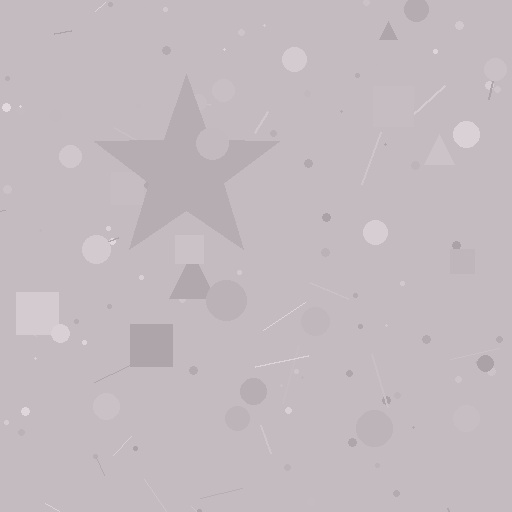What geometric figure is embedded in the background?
A star is embedded in the background.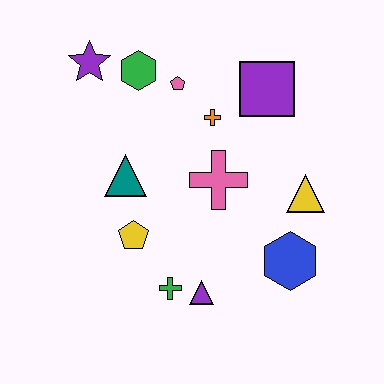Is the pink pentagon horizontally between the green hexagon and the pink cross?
Yes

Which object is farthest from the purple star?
The blue hexagon is farthest from the purple star.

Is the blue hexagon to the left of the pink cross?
No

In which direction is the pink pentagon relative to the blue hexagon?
The pink pentagon is above the blue hexagon.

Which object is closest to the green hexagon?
The pink pentagon is closest to the green hexagon.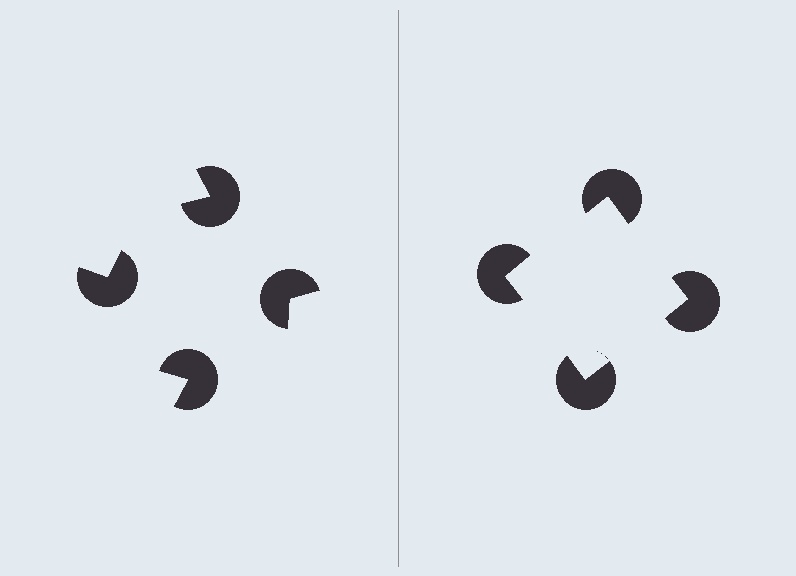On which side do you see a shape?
An illusory square appears on the right side. On the left side the wedge cuts are rotated, so no coherent shape forms.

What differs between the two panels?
The pac-man discs are positioned identically on both sides; only the wedge orientations differ. On the right they align to a square; on the left they are misaligned.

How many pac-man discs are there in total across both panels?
8 — 4 on each side.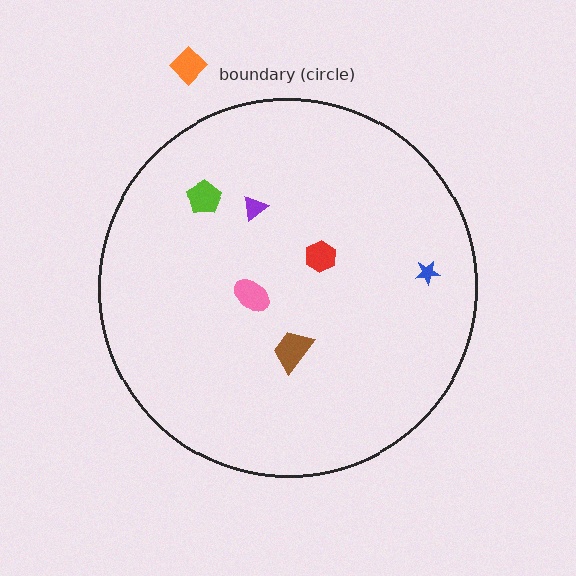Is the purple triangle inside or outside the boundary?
Inside.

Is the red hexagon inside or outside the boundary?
Inside.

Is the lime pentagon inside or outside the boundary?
Inside.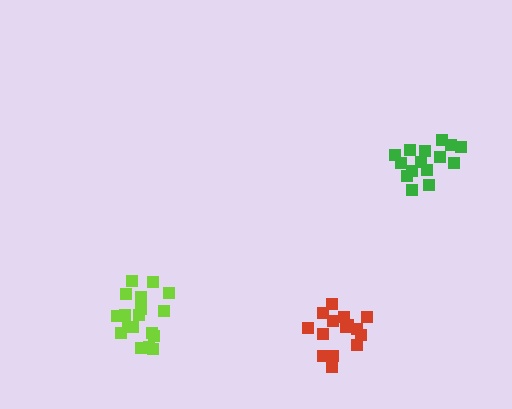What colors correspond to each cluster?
The clusters are colored: red, green, lime.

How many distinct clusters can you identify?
There are 3 distinct clusters.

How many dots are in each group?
Group 1: 17 dots, Group 2: 15 dots, Group 3: 18 dots (50 total).